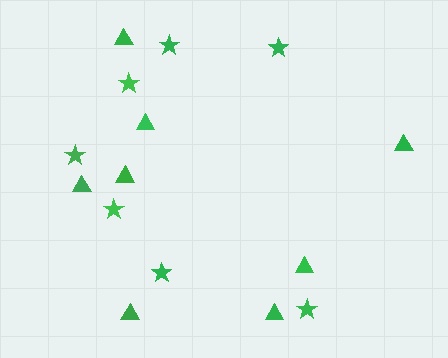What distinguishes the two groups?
There are 2 groups: one group of triangles (8) and one group of stars (7).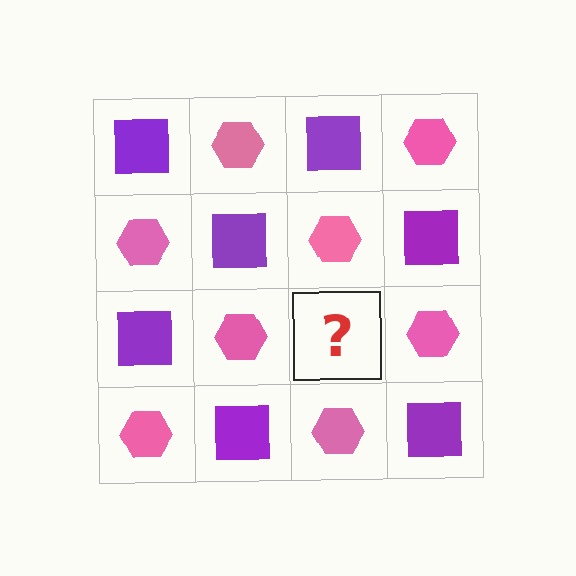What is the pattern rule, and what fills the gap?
The rule is that it alternates purple square and pink hexagon in a checkerboard pattern. The gap should be filled with a purple square.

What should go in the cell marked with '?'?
The missing cell should contain a purple square.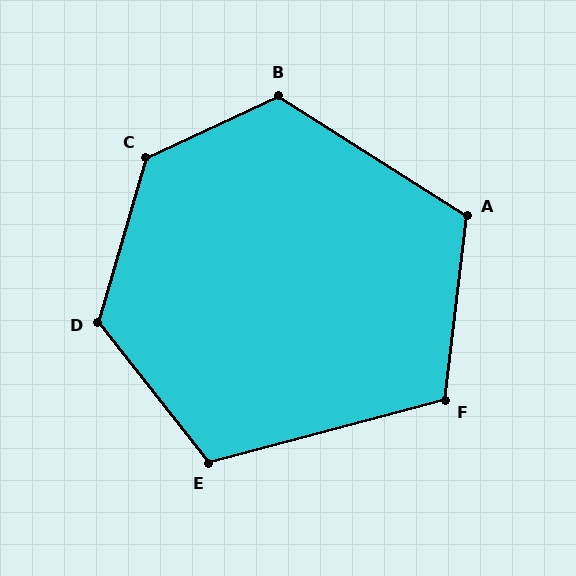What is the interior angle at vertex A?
Approximately 116 degrees (obtuse).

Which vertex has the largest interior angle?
C, at approximately 131 degrees.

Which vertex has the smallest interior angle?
F, at approximately 112 degrees.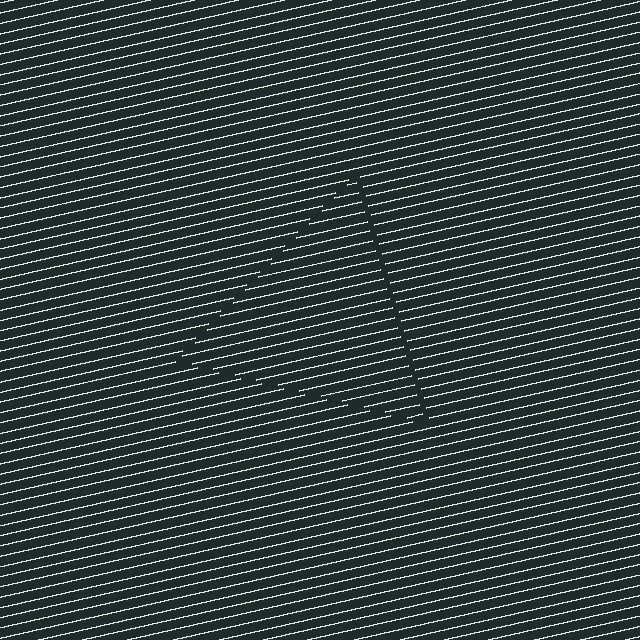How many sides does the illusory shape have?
3 sides — the line-ends trace a triangle.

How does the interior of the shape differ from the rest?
The interior of the shape contains the same grating, shifted by half a period — the contour is defined by the phase discontinuity where line-ends from the inner and outer gratings abut.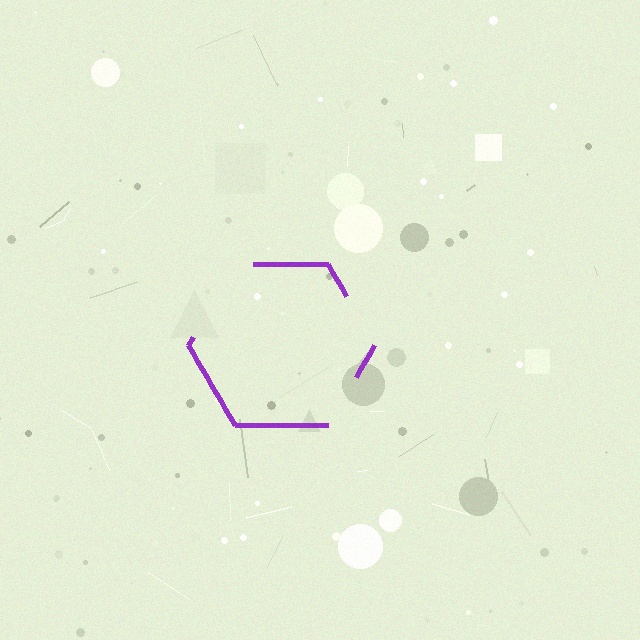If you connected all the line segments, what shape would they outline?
They would outline a hexagon.